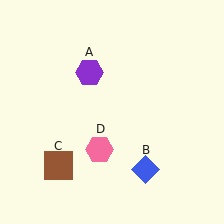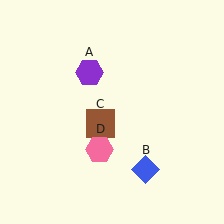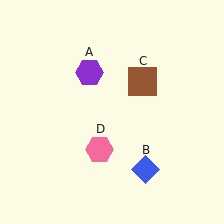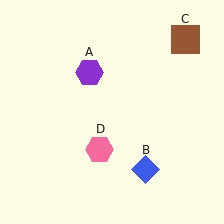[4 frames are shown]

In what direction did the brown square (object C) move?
The brown square (object C) moved up and to the right.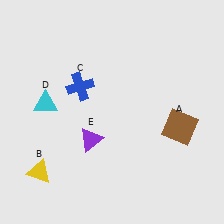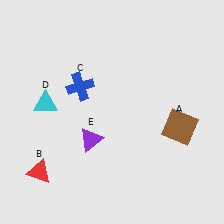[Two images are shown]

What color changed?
The triangle (B) changed from yellow in Image 1 to red in Image 2.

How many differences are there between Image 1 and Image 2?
There is 1 difference between the two images.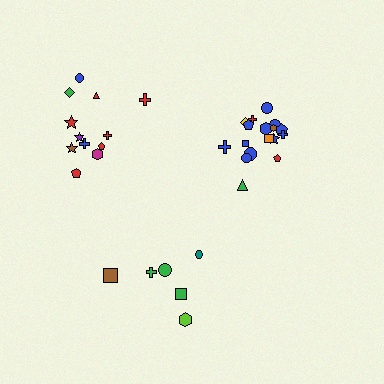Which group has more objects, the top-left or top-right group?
The top-right group.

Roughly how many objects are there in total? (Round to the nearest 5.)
Roughly 35 objects in total.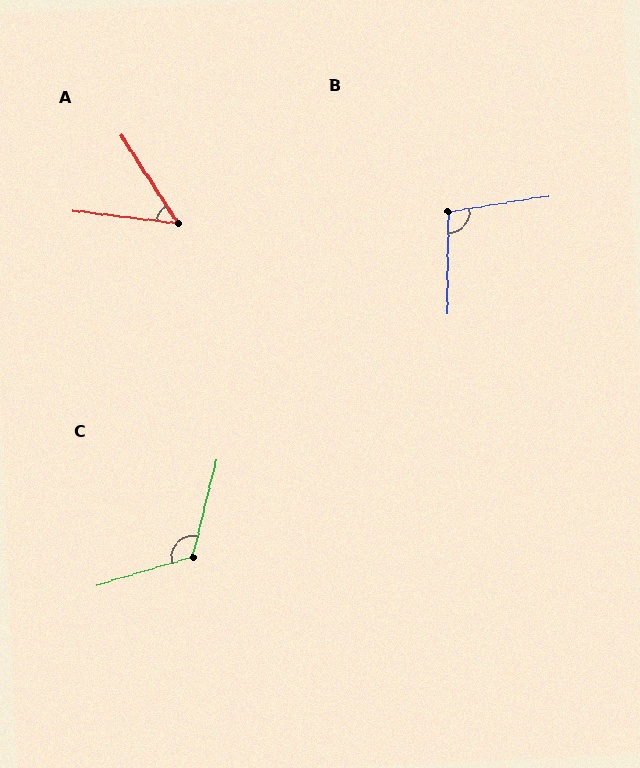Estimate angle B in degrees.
Approximately 99 degrees.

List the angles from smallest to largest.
A (50°), B (99°), C (121°).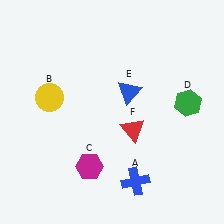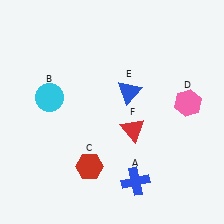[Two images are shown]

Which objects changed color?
B changed from yellow to cyan. C changed from magenta to red. D changed from green to pink.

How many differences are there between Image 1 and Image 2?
There are 3 differences between the two images.